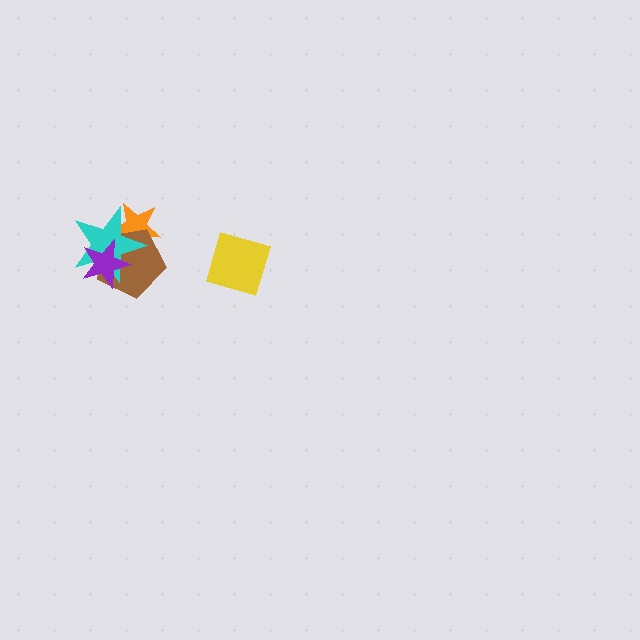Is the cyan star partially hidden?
Yes, it is partially covered by another shape.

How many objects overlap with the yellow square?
0 objects overlap with the yellow square.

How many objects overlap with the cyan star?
3 objects overlap with the cyan star.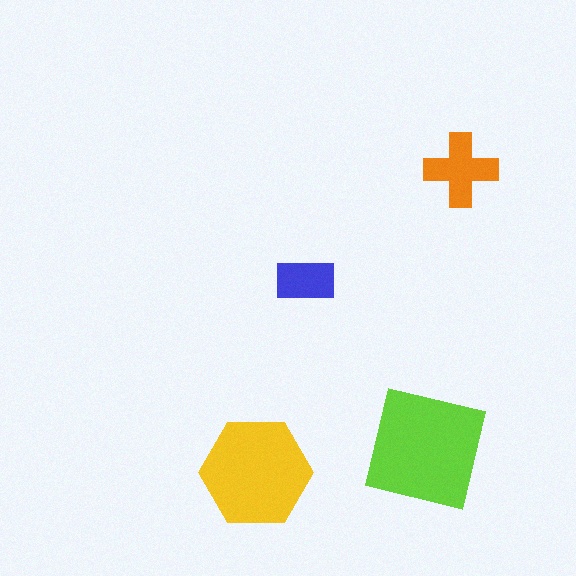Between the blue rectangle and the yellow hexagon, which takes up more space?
The yellow hexagon.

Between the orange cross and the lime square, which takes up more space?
The lime square.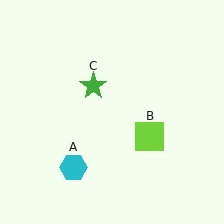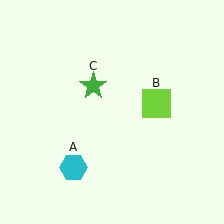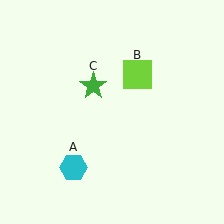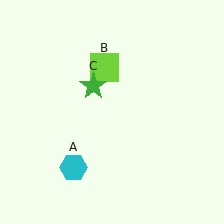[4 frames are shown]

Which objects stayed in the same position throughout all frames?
Cyan hexagon (object A) and green star (object C) remained stationary.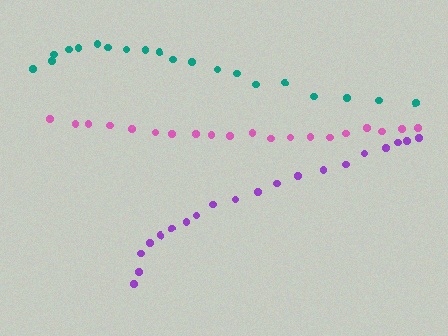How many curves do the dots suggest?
There are 3 distinct paths.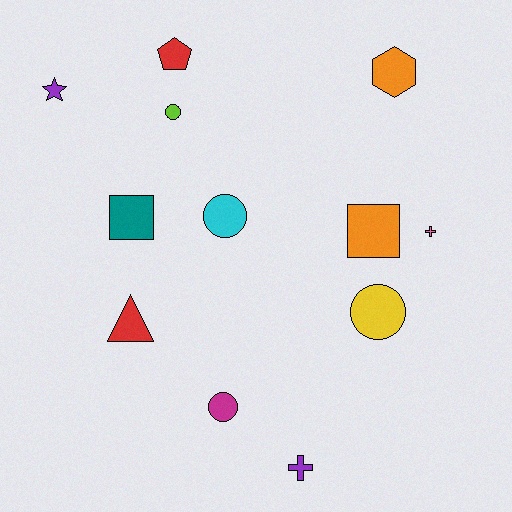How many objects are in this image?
There are 12 objects.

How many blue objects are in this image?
There are no blue objects.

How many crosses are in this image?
There are 2 crosses.